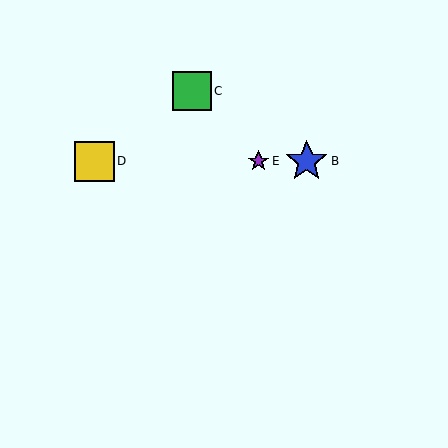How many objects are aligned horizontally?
4 objects (A, B, D, E) are aligned horizontally.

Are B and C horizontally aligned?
No, B is at y≈161 and C is at y≈91.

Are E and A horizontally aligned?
Yes, both are at y≈161.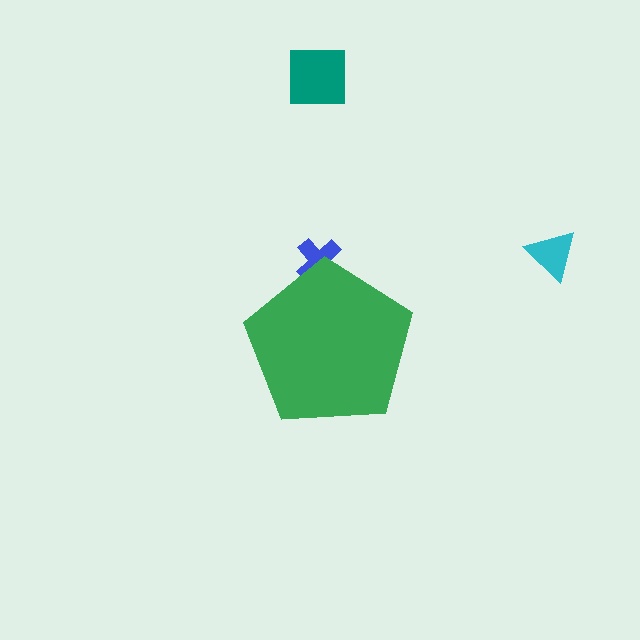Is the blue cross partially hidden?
Yes, the blue cross is partially hidden behind the green pentagon.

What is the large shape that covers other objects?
A green pentagon.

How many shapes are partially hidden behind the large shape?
1 shape is partially hidden.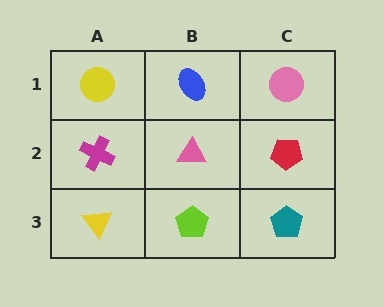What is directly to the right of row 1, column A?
A blue ellipse.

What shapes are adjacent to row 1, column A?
A magenta cross (row 2, column A), a blue ellipse (row 1, column B).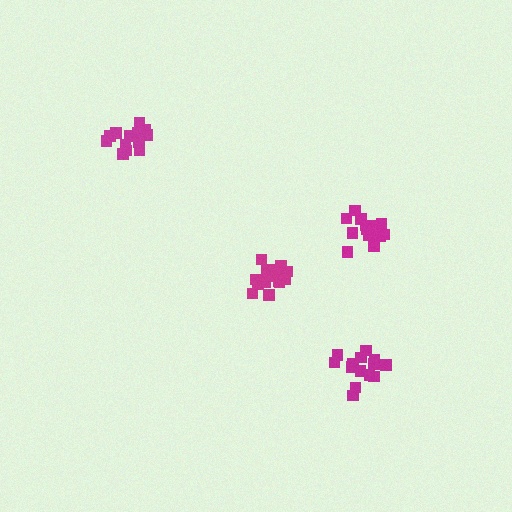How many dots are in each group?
Group 1: 16 dots, Group 2: 13 dots, Group 3: 14 dots, Group 4: 17 dots (60 total).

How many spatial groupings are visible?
There are 4 spatial groupings.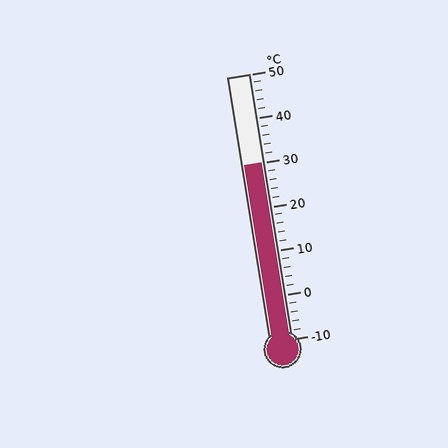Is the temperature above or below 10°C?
The temperature is above 10°C.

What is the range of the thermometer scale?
The thermometer scale ranges from -10°C to 50°C.